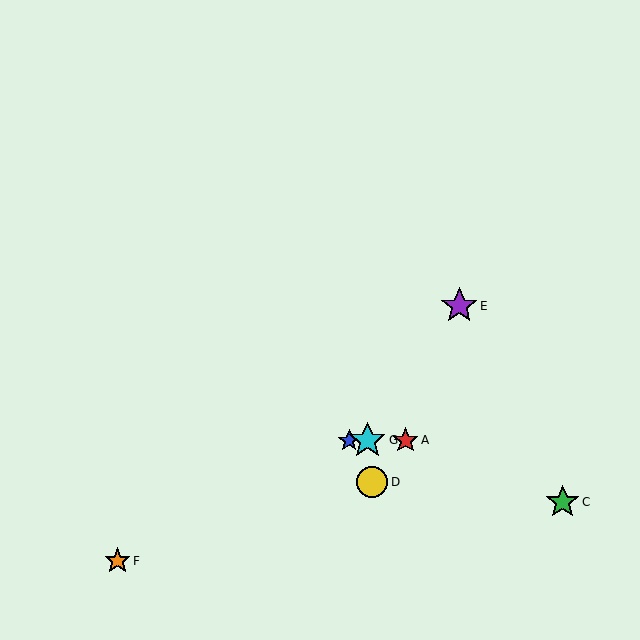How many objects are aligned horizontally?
3 objects (A, B, G) are aligned horizontally.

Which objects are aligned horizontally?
Objects A, B, G are aligned horizontally.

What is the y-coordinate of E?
Object E is at y≈306.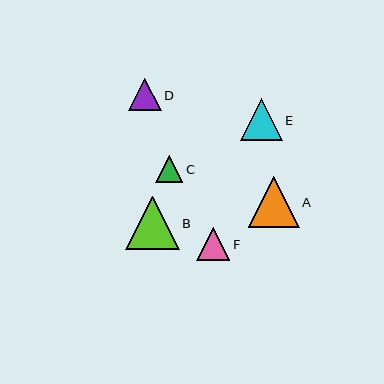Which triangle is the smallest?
Triangle C is the smallest with a size of approximately 27 pixels.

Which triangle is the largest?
Triangle B is the largest with a size of approximately 54 pixels.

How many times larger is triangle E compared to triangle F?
Triangle E is approximately 1.3 times the size of triangle F.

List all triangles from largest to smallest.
From largest to smallest: B, A, E, F, D, C.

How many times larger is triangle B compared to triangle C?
Triangle B is approximately 2.0 times the size of triangle C.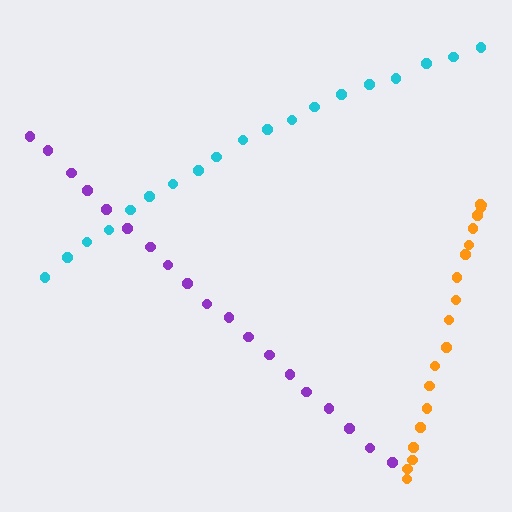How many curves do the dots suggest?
There are 3 distinct paths.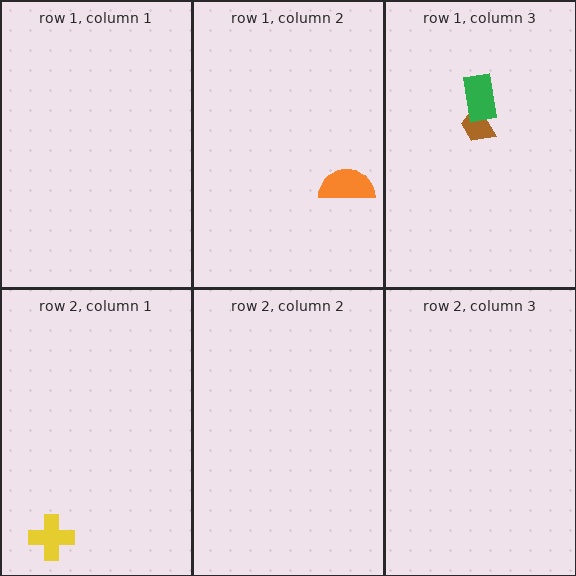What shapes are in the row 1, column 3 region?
The brown trapezoid, the green rectangle.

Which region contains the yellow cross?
The row 2, column 1 region.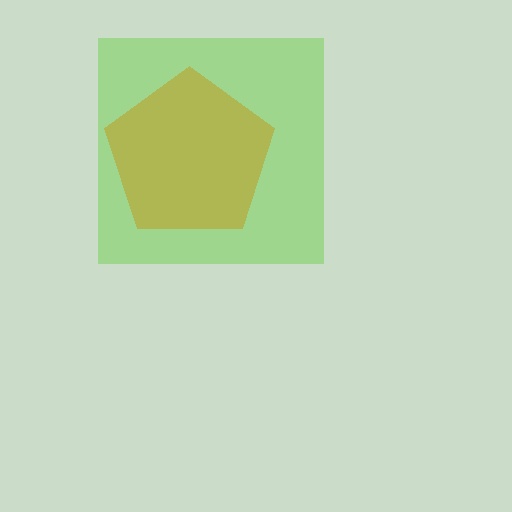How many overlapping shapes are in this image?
There are 2 overlapping shapes in the image.